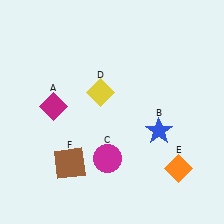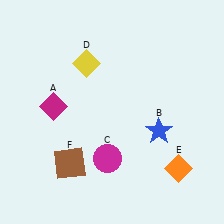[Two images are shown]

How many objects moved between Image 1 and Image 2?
1 object moved between the two images.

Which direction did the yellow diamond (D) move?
The yellow diamond (D) moved up.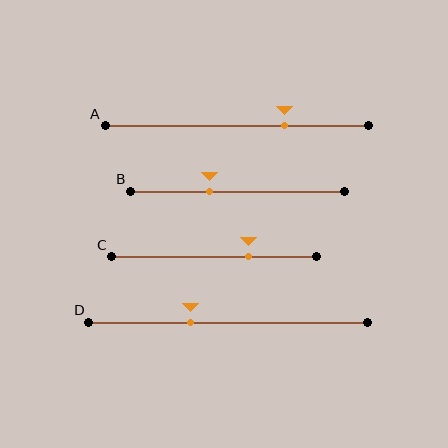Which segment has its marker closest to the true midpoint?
Segment B has its marker closest to the true midpoint.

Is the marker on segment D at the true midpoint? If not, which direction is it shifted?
No, the marker on segment D is shifted to the left by about 14% of the segment length.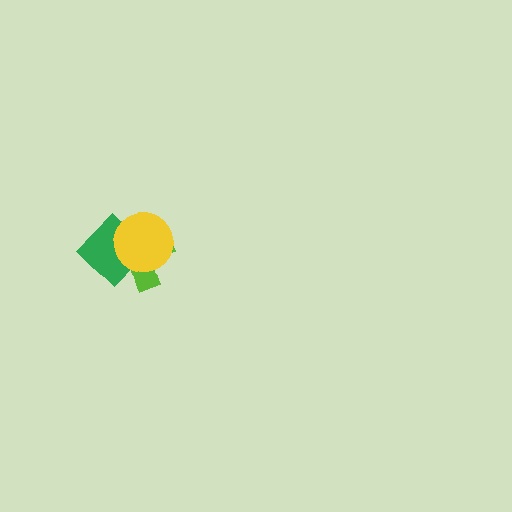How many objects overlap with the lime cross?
2 objects overlap with the lime cross.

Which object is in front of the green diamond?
The yellow circle is in front of the green diamond.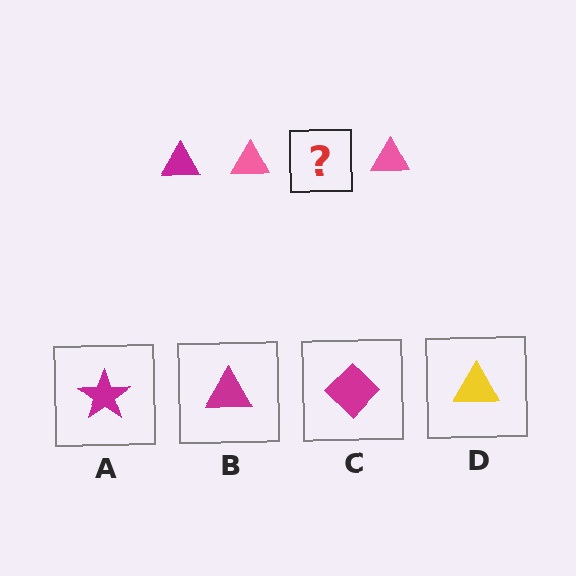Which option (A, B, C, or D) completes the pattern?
B.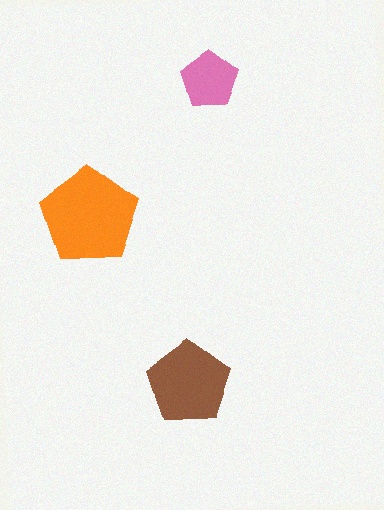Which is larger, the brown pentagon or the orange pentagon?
The orange one.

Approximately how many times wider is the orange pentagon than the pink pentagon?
About 1.5 times wider.